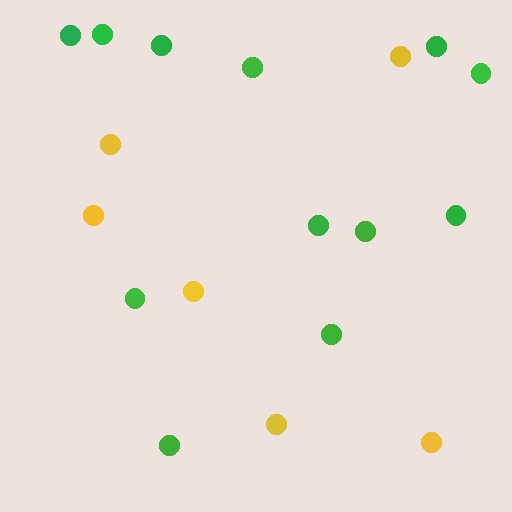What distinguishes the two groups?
There are 2 groups: one group of yellow circles (6) and one group of green circles (12).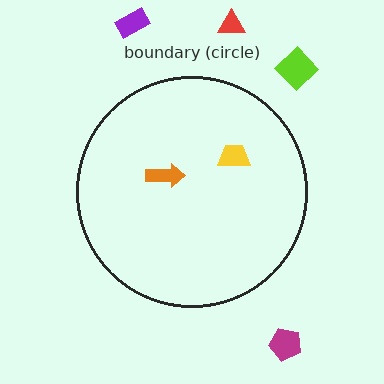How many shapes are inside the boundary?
2 inside, 4 outside.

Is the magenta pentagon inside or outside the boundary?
Outside.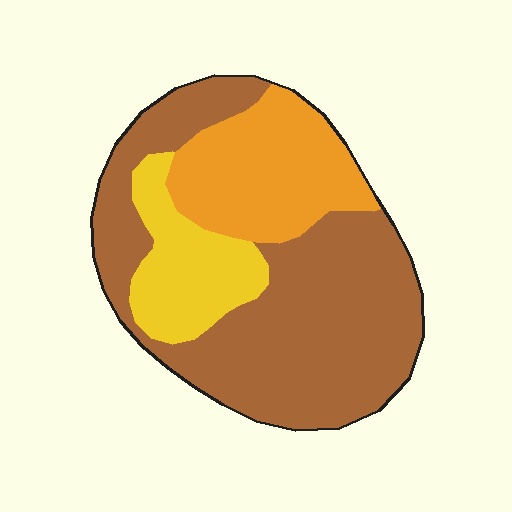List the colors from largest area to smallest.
From largest to smallest: brown, orange, yellow.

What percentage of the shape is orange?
Orange takes up about one quarter (1/4) of the shape.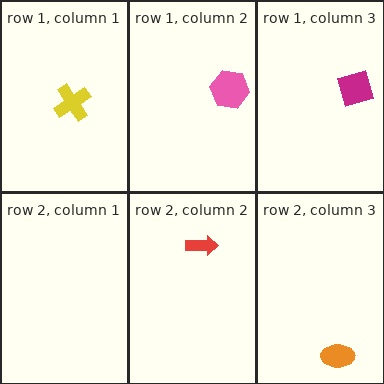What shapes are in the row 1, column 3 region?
The magenta square.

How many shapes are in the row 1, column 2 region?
1.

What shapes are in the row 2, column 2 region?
The red arrow.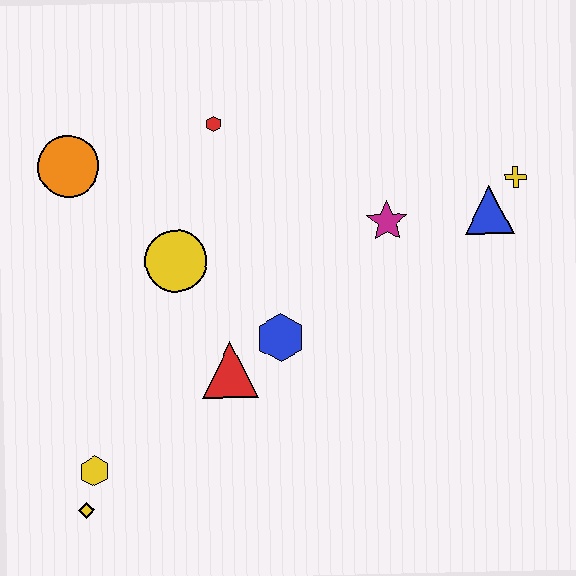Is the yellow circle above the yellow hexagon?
Yes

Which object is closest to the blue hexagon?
The red triangle is closest to the blue hexagon.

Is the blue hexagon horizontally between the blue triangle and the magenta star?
No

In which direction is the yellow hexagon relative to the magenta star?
The yellow hexagon is to the left of the magenta star.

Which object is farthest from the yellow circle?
The yellow cross is farthest from the yellow circle.